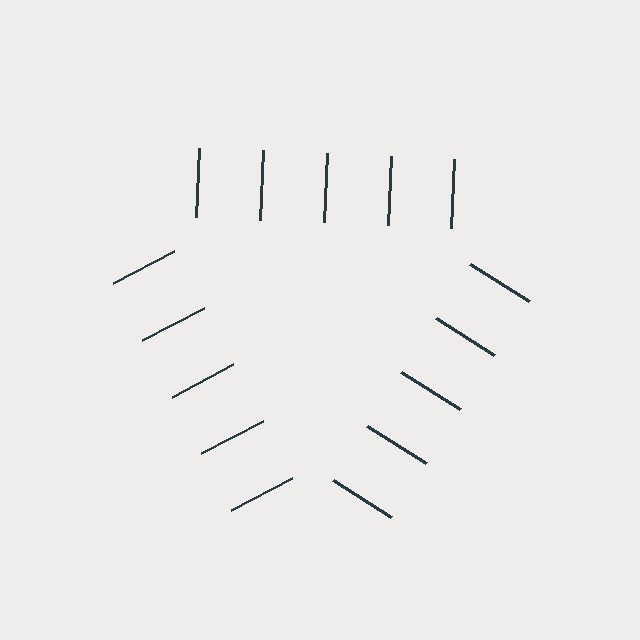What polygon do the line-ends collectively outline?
An illusory triangle — the line segments terminate on its edges but no continuous stroke is drawn.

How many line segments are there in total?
15 — 5 along each of the 3 edges.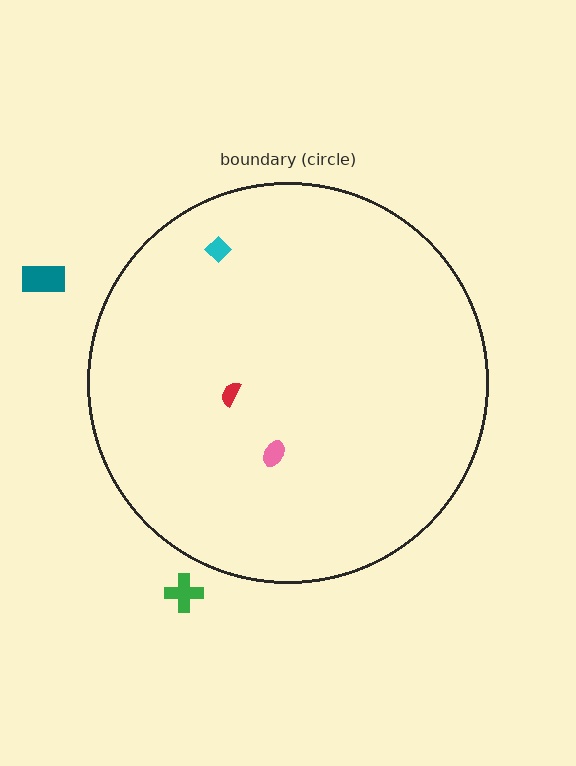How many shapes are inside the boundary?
3 inside, 2 outside.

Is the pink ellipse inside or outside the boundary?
Inside.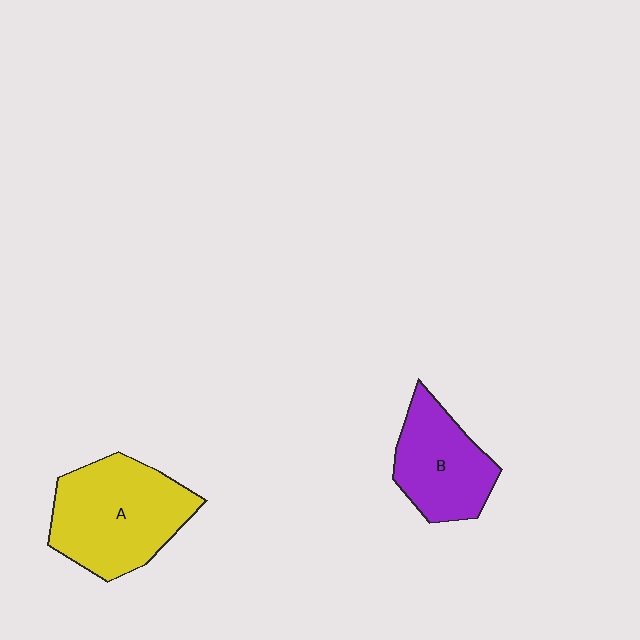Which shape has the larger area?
Shape A (yellow).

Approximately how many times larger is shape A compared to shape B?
Approximately 1.4 times.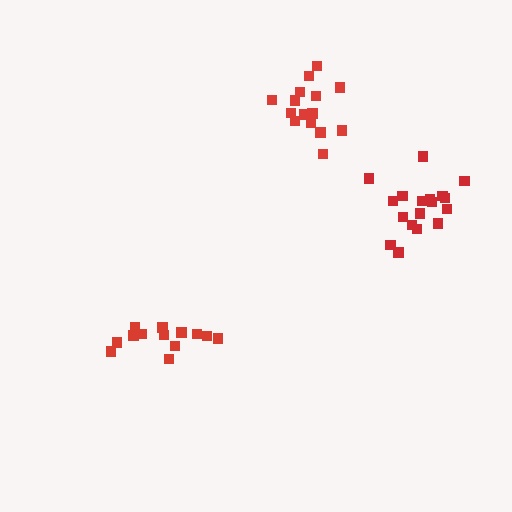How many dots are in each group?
Group 1: 15 dots, Group 2: 18 dots, Group 3: 14 dots (47 total).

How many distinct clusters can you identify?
There are 3 distinct clusters.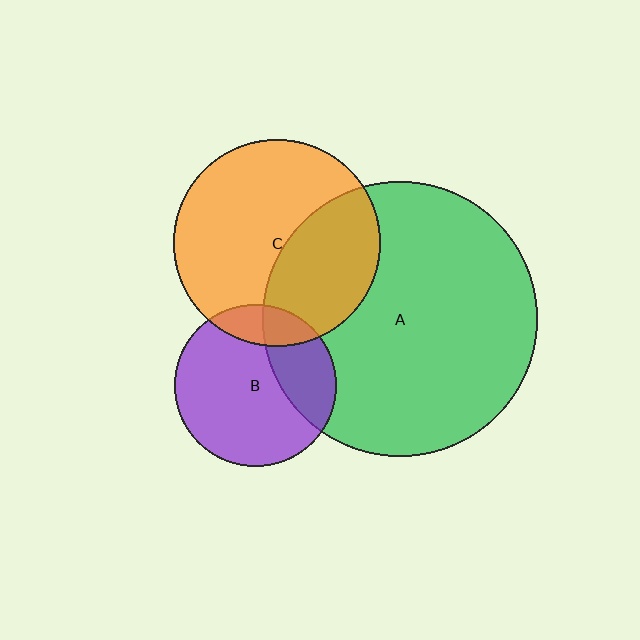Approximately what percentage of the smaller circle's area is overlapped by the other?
Approximately 30%.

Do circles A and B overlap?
Yes.